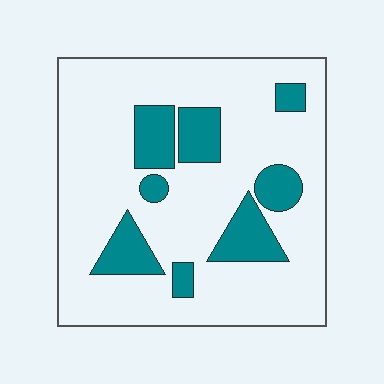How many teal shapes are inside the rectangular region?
8.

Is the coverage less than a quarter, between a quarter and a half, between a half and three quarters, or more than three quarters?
Less than a quarter.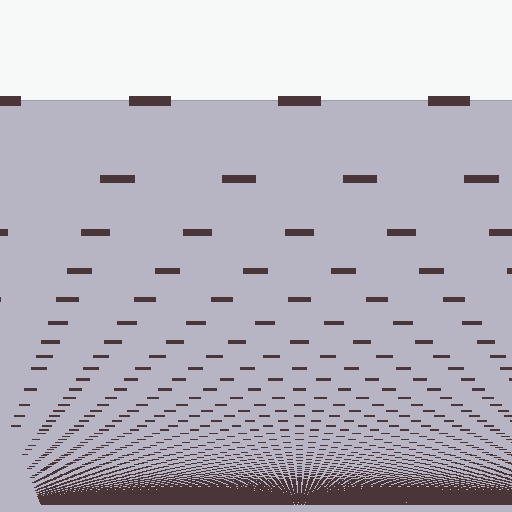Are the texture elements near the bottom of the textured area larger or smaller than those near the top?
Smaller. The gradient is inverted — elements near the bottom are smaller and denser.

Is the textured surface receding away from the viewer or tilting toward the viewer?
The surface appears to tilt toward the viewer. Texture elements get larger and sparser toward the top.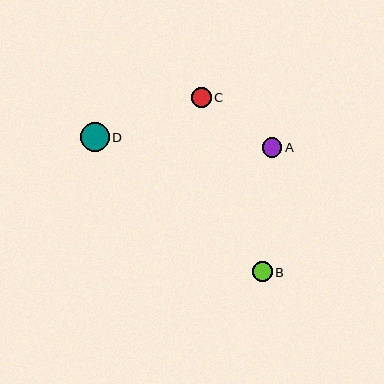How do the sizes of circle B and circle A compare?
Circle B and circle A are approximately the same size.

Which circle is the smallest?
Circle A is the smallest with a size of approximately 20 pixels.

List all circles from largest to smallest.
From largest to smallest: D, B, C, A.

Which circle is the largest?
Circle D is the largest with a size of approximately 29 pixels.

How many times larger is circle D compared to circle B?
Circle D is approximately 1.5 times the size of circle B.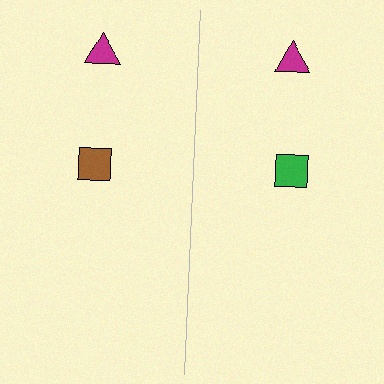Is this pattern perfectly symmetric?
No, the pattern is not perfectly symmetric. The green square on the right side breaks the symmetry — its mirror counterpart is brown.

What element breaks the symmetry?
The green square on the right side breaks the symmetry — its mirror counterpart is brown.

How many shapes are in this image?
There are 4 shapes in this image.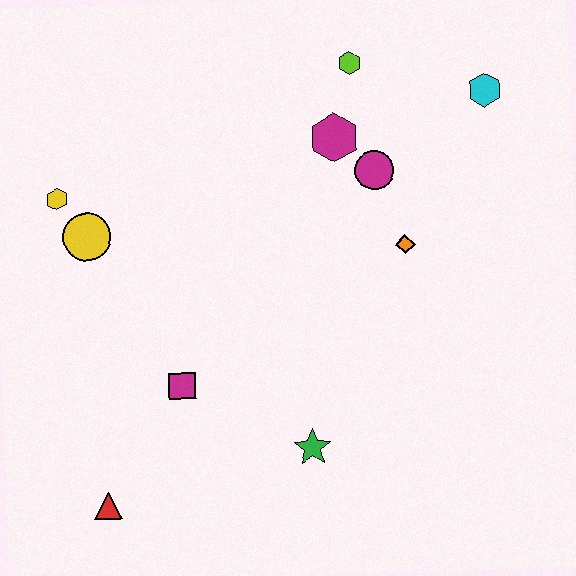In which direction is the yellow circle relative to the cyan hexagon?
The yellow circle is to the left of the cyan hexagon.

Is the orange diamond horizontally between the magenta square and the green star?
No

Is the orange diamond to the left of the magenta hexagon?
No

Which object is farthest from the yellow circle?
The cyan hexagon is farthest from the yellow circle.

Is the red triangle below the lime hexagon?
Yes